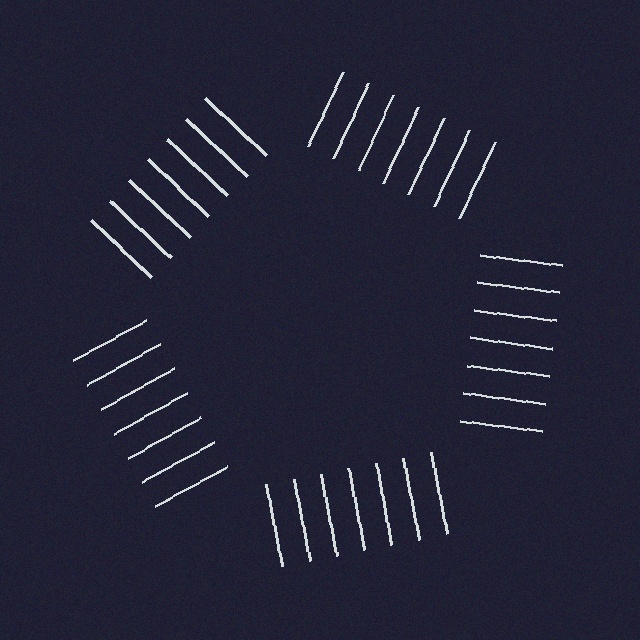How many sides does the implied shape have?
5 sides — the line-ends trace a pentagon.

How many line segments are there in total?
35 — 7 along each of the 5 edges.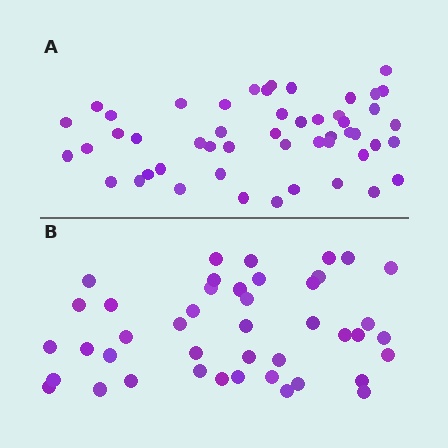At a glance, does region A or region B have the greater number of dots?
Region A (the top region) has more dots.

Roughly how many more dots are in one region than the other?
Region A has roughly 8 or so more dots than region B.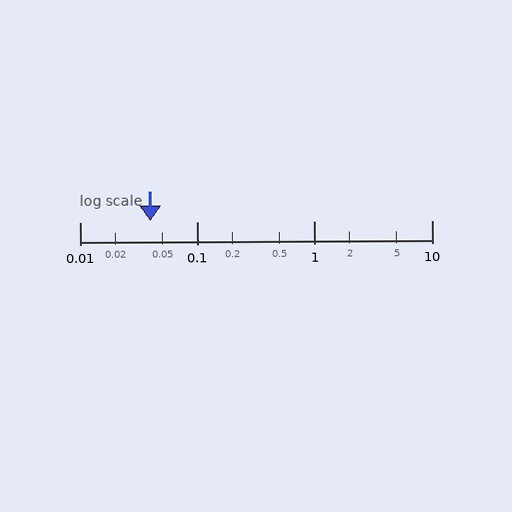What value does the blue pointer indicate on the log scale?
The pointer indicates approximately 0.04.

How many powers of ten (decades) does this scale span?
The scale spans 3 decades, from 0.01 to 10.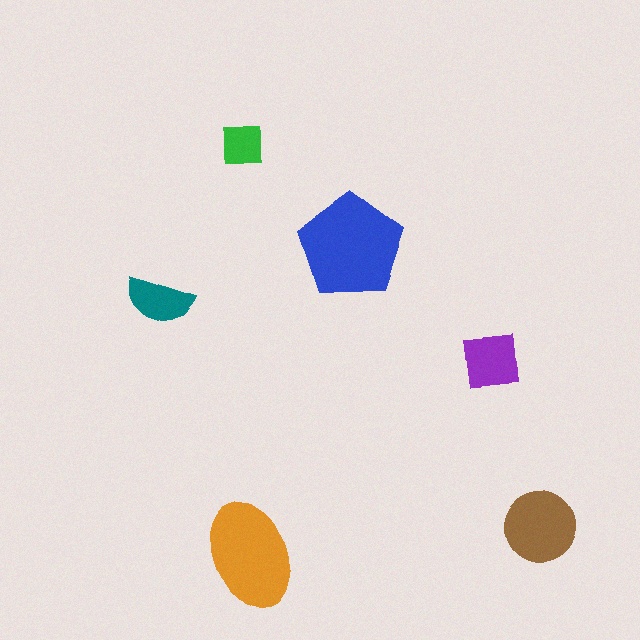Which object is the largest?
The blue pentagon.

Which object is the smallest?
The green square.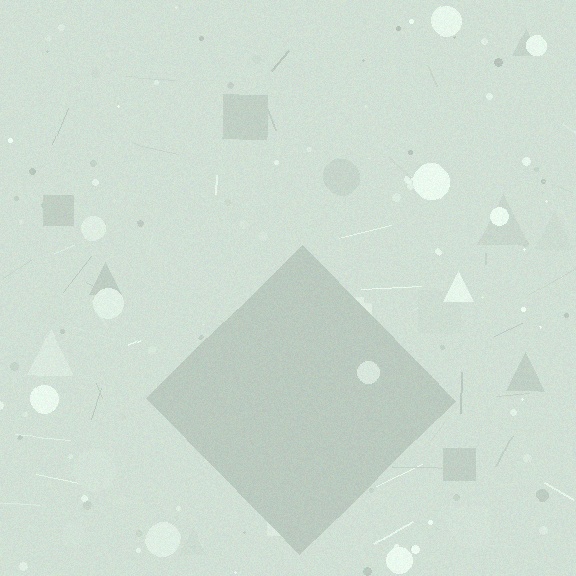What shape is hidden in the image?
A diamond is hidden in the image.